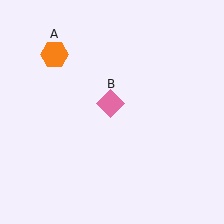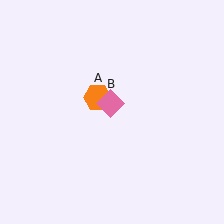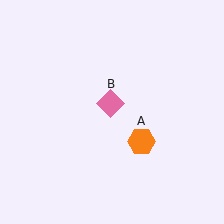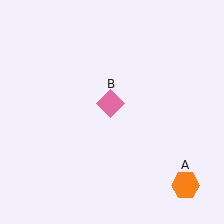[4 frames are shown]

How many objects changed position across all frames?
1 object changed position: orange hexagon (object A).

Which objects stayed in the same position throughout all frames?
Pink diamond (object B) remained stationary.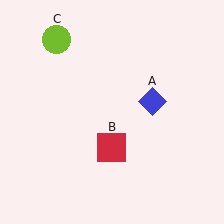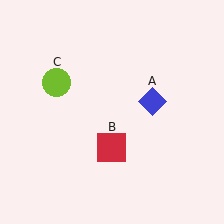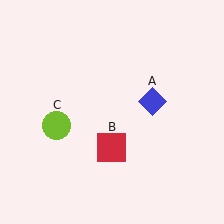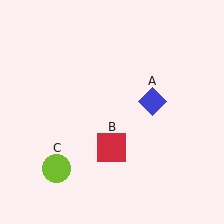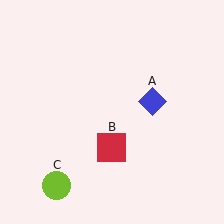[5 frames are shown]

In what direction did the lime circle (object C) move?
The lime circle (object C) moved down.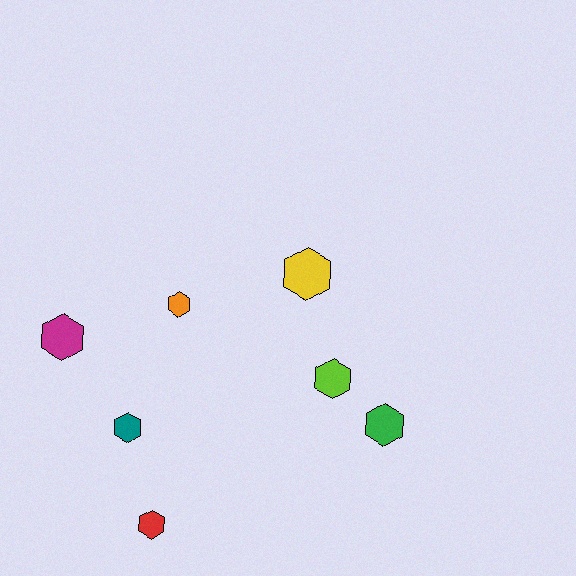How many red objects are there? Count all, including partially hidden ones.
There is 1 red object.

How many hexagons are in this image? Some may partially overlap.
There are 7 hexagons.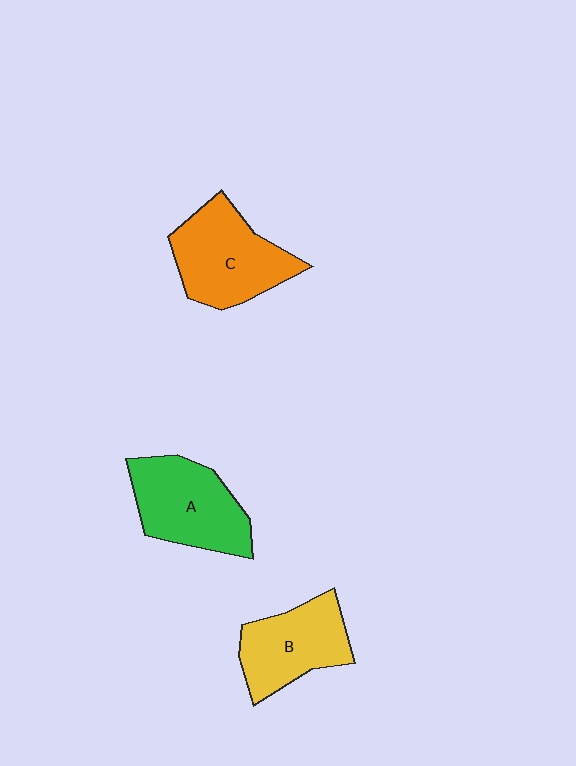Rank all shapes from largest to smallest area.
From largest to smallest: C (orange), A (green), B (yellow).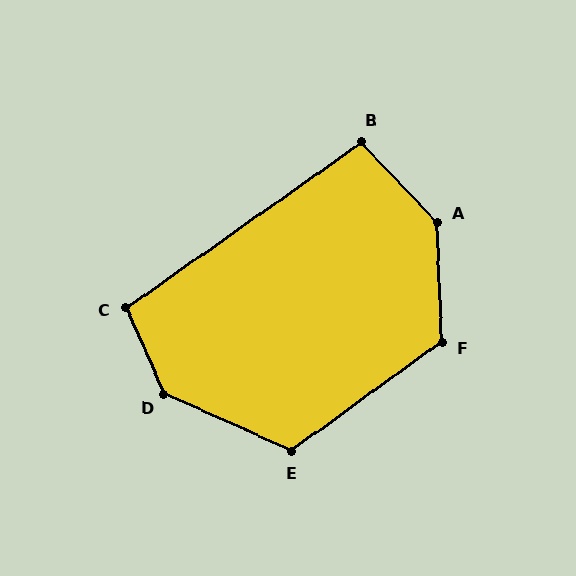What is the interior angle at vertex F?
Approximately 124 degrees (obtuse).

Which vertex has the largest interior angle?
A, at approximately 139 degrees.